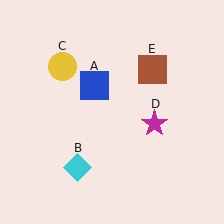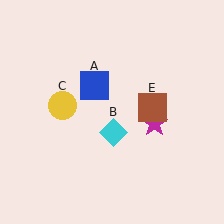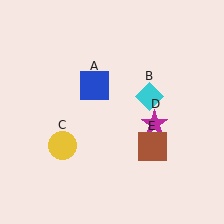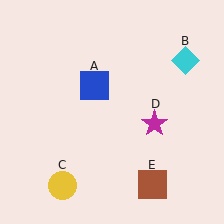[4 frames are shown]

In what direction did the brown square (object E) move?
The brown square (object E) moved down.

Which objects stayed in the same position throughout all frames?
Blue square (object A) and magenta star (object D) remained stationary.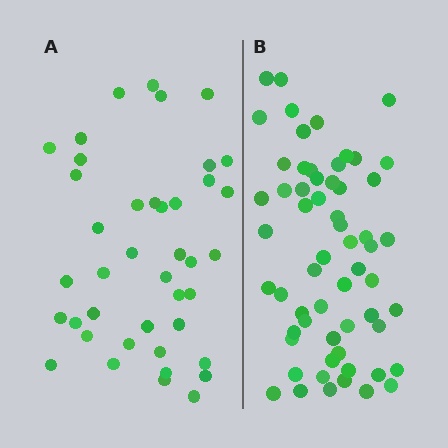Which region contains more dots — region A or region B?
Region B (the right region) has more dots.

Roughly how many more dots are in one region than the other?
Region B has approximately 20 more dots than region A.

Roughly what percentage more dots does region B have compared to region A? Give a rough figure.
About 45% more.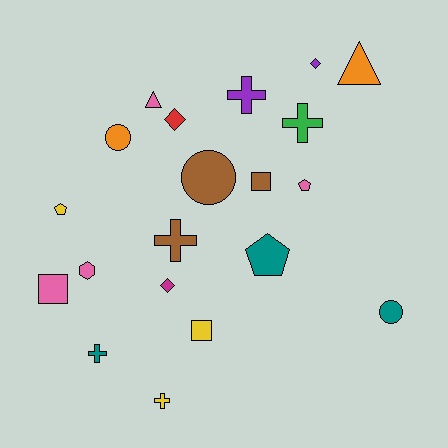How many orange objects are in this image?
There are 2 orange objects.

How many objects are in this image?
There are 20 objects.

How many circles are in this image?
There are 3 circles.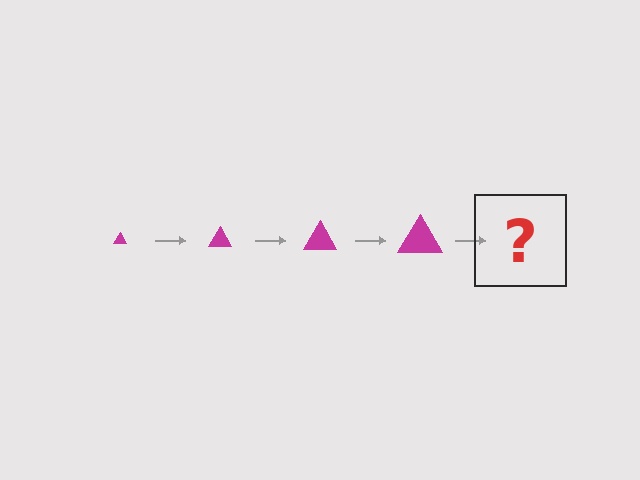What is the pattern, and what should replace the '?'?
The pattern is that the triangle gets progressively larger each step. The '?' should be a magenta triangle, larger than the previous one.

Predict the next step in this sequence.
The next step is a magenta triangle, larger than the previous one.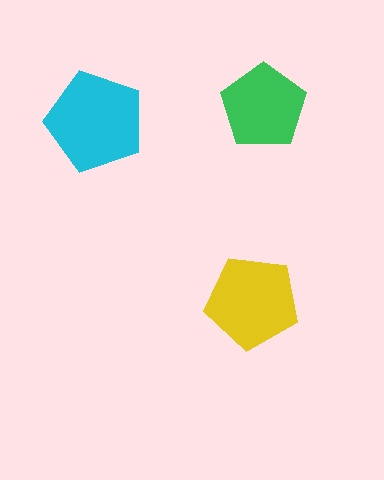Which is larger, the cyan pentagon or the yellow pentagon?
The cyan one.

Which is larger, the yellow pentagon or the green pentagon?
The yellow one.